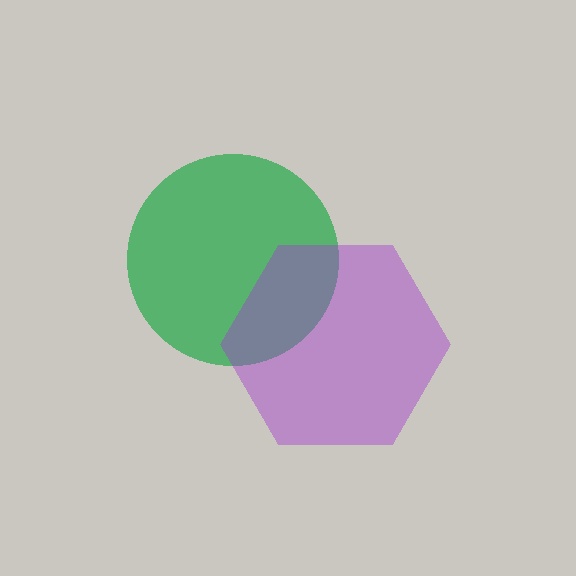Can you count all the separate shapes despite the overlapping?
Yes, there are 2 separate shapes.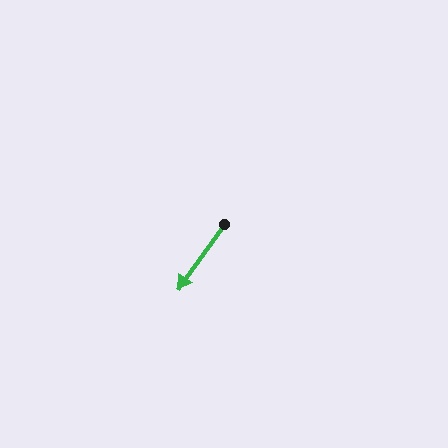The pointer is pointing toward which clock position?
Roughly 7 o'clock.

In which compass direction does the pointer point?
Southwest.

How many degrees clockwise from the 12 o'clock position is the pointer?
Approximately 216 degrees.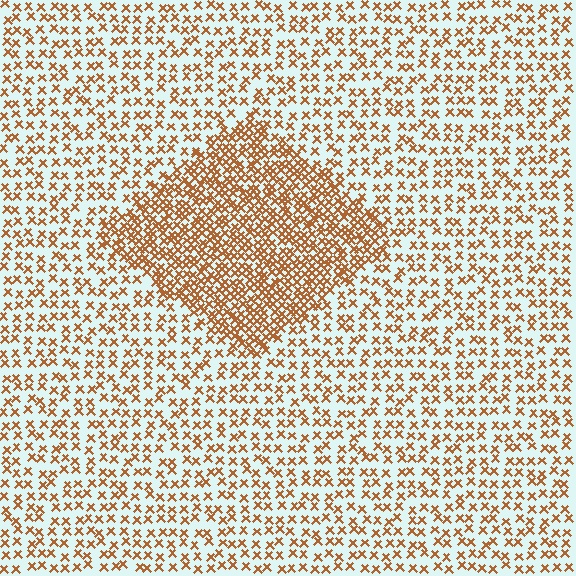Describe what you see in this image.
The image contains small brown elements arranged at two different densities. A diamond-shaped region is visible where the elements are more densely packed than the surrounding area.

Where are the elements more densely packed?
The elements are more densely packed inside the diamond boundary.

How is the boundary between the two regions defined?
The boundary is defined by a change in element density (approximately 2.3x ratio). All elements are the same color, size, and shape.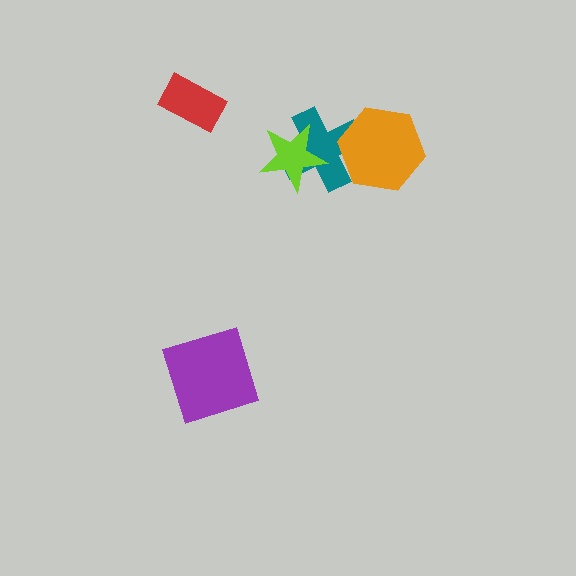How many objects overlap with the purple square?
0 objects overlap with the purple square.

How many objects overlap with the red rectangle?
0 objects overlap with the red rectangle.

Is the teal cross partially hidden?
Yes, it is partially covered by another shape.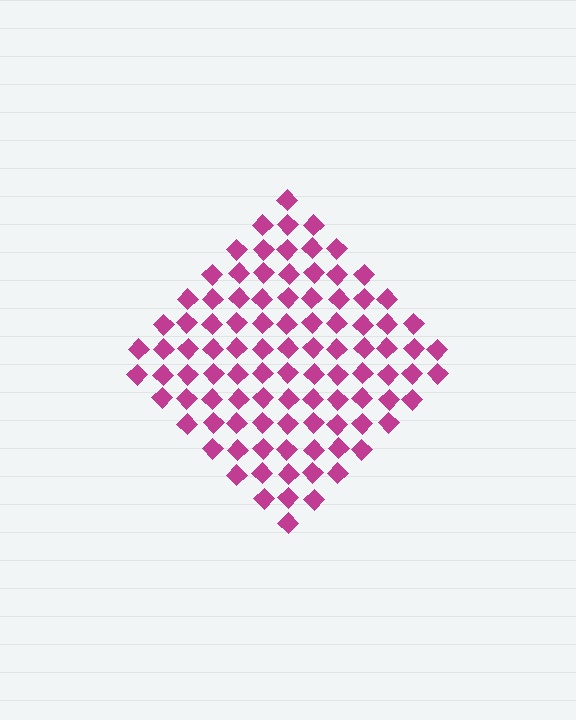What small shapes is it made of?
It is made of small diamonds.